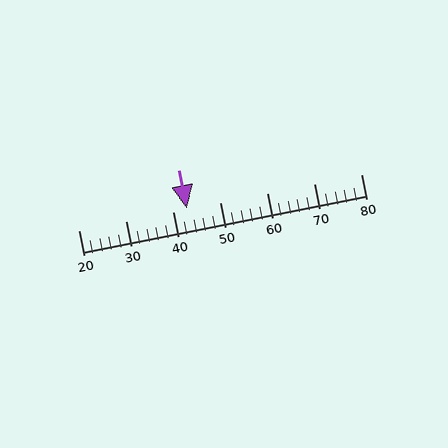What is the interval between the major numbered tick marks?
The major tick marks are spaced 10 units apart.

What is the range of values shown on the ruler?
The ruler shows values from 20 to 80.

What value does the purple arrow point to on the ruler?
The purple arrow points to approximately 43.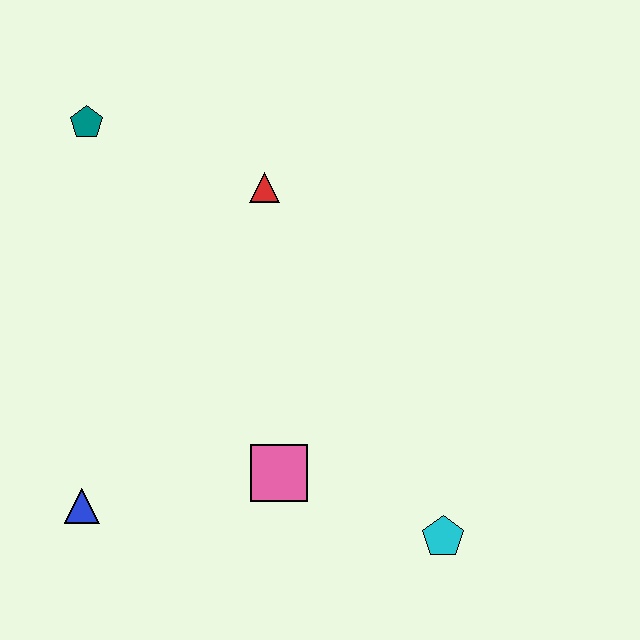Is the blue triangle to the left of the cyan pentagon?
Yes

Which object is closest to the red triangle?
The teal pentagon is closest to the red triangle.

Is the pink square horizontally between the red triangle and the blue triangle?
No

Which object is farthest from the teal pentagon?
The cyan pentagon is farthest from the teal pentagon.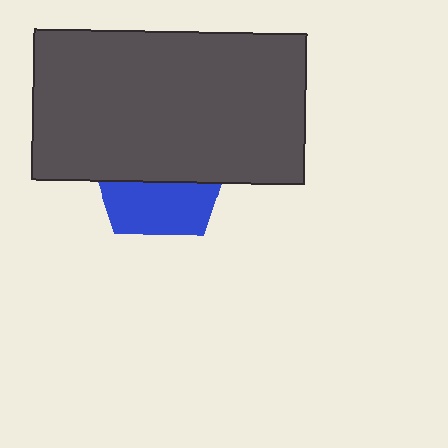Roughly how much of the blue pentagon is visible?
A small part of it is visible (roughly 40%).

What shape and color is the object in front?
The object in front is a dark gray rectangle.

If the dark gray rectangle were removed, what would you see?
You would see the complete blue pentagon.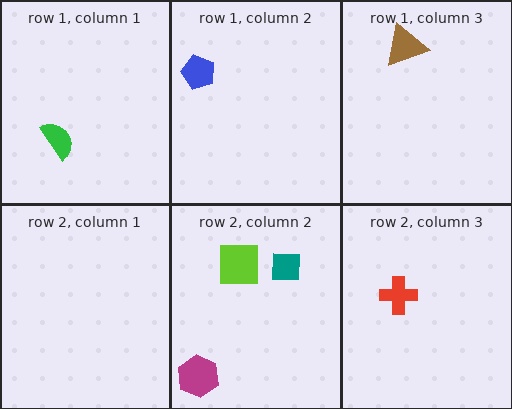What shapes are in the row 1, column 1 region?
The green semicircle.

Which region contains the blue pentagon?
The row 1, column 2 region.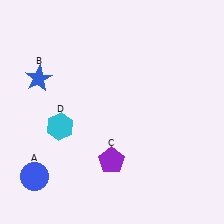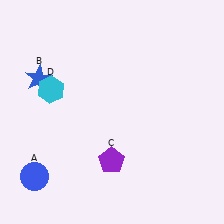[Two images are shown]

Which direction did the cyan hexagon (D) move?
The cyan hexagon (D) moved up.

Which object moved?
The cyan hexagon (D) moved up.